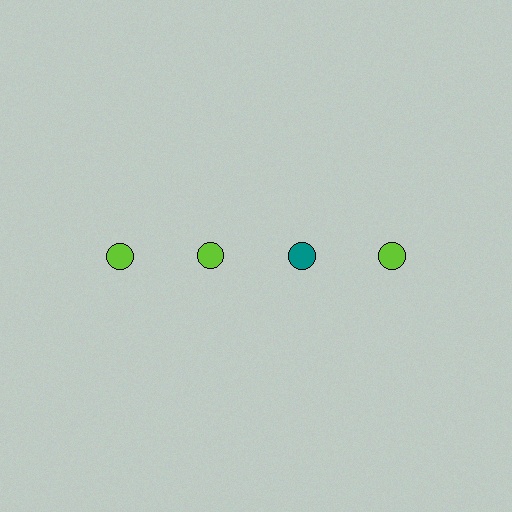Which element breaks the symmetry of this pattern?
The teal circle in the top row, center column breaks the symmetry. All other shapes are lime circles.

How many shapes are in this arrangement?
There are 4 shapes arranged in a grid pattern.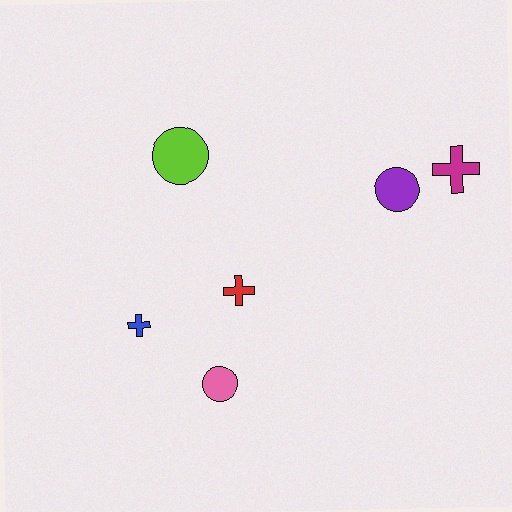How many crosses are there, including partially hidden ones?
There are 3 crosses.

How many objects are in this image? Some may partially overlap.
There are 6 objects.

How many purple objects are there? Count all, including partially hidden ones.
There is 1 purple object.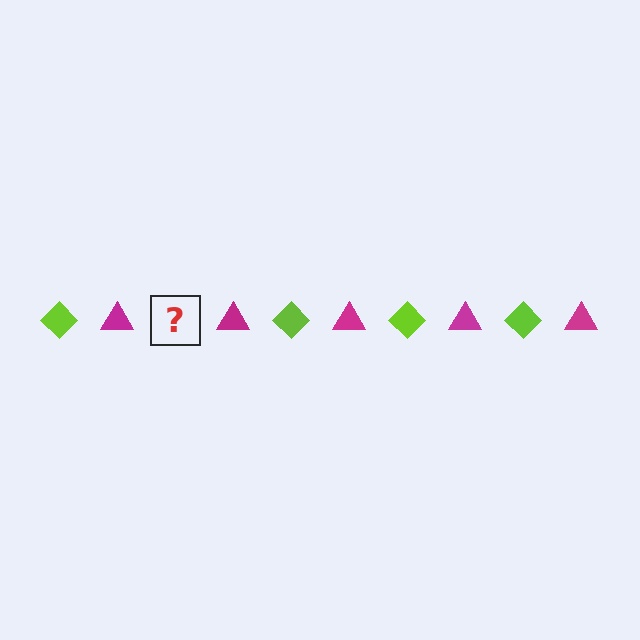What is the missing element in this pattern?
The missing element is a lime diamond.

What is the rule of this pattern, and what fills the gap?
The rule is that the pattern alternates between lime diamond and magenta triangle. The gap should be filled with a lime diamond.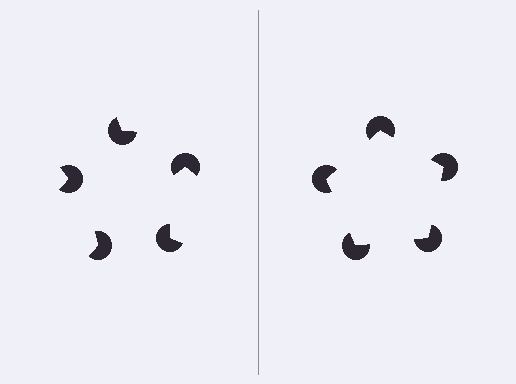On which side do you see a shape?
An illusory pentagon appears on the right side. On the left side the wedge cuts are rotated, so no coherent shape forms.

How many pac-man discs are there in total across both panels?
10 — 5 on each side.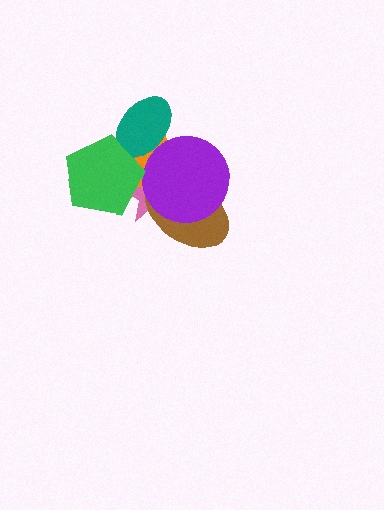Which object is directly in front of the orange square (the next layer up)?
The pink star is directly in front of the orange square.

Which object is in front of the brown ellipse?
The purple circle is in front of the brown ellipse.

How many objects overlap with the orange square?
5 objects overlap with the orange square.